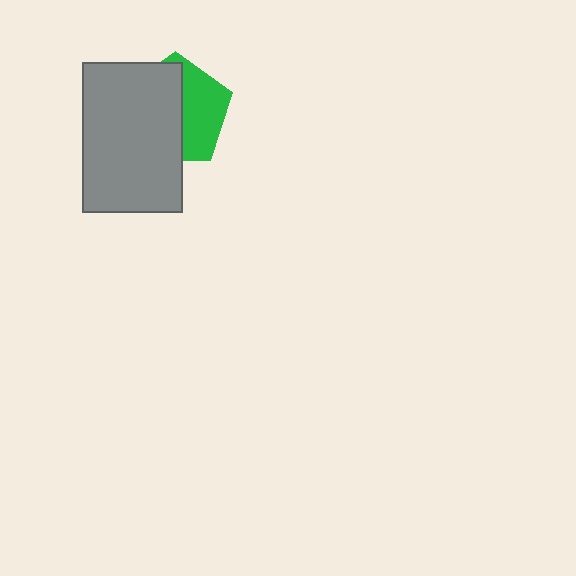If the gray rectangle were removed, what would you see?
You would see the complete green pentagon.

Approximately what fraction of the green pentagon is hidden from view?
Roughly 58% of the green pentagon is hidden behind the gray rectangle.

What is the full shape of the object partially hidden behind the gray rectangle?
The partially hidden object is a green pentagon.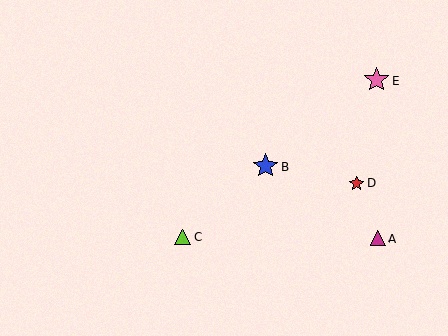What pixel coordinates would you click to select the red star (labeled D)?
Click at (357, 184) to select the red star D.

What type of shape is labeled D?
Shape D is a red star.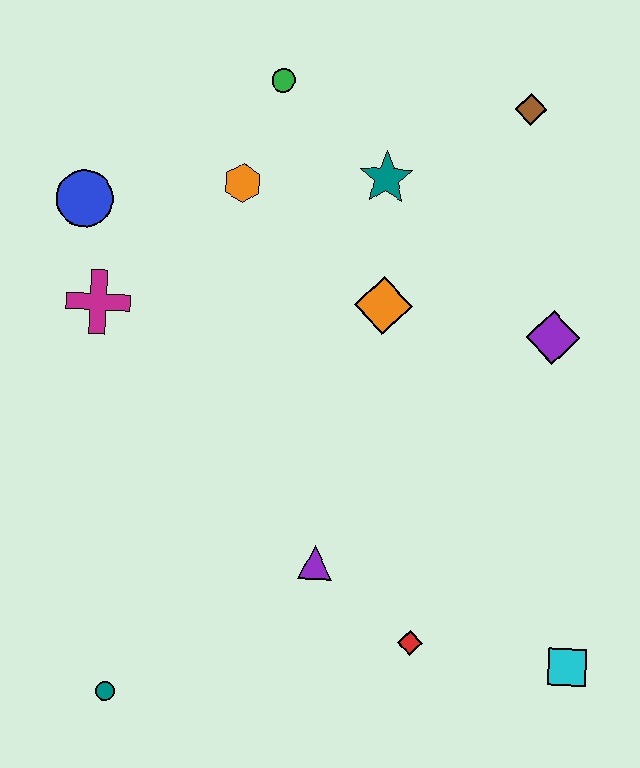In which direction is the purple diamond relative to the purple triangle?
The purple diamond is above the purple triangle.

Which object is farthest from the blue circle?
The cyan square is farthest from the blue circle.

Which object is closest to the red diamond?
The purple triangle is closest to the red diamond.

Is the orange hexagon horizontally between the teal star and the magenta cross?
Yes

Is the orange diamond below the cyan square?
No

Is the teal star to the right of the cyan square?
No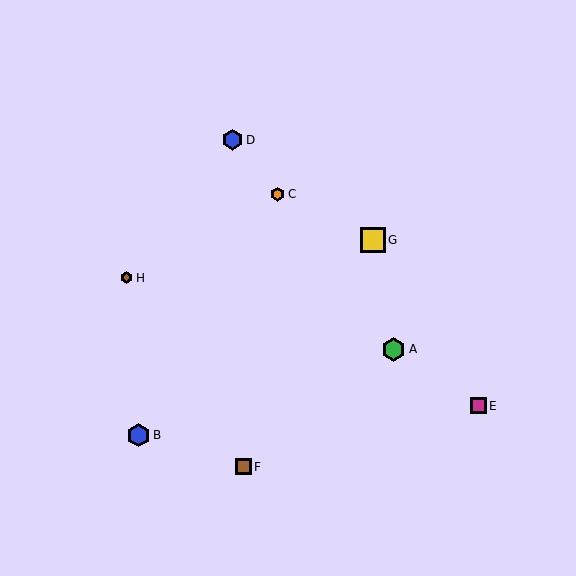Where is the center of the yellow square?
The center of the yellow square is at (373, 240).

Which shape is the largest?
The yellow square (labeled G) is the largest.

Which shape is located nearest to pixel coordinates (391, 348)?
The green hexagon (labeled A) at (394, 349) is nearest to that location.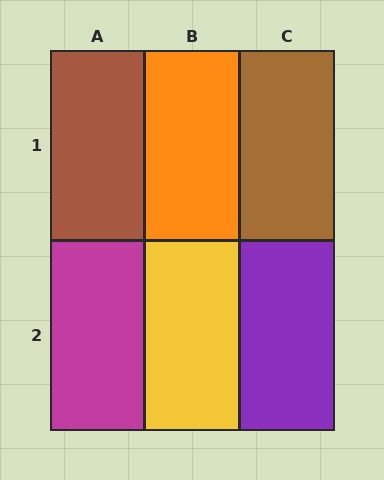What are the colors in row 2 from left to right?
Magenta, yellow, purple.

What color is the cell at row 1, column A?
Brown.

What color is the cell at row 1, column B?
Orange.